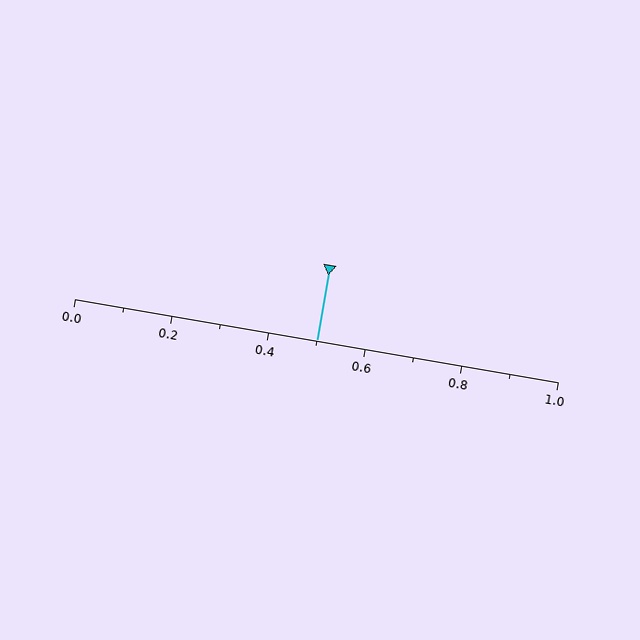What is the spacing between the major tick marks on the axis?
The major ticks are spaced 0.2 apart.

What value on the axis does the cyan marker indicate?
The marker indicates approximately 0.5.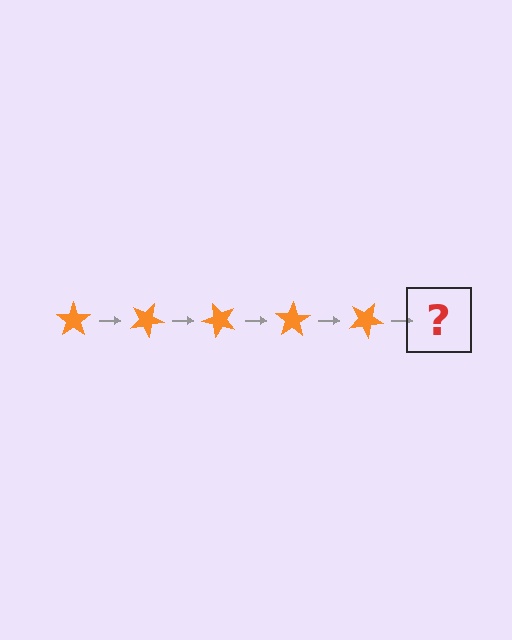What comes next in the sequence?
The next element should be an orange star rotated 125 degrees.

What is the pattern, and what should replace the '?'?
The pattern is that the star rotates 25 degrees each step. The '?' should be an orange star rotated 125 degrees.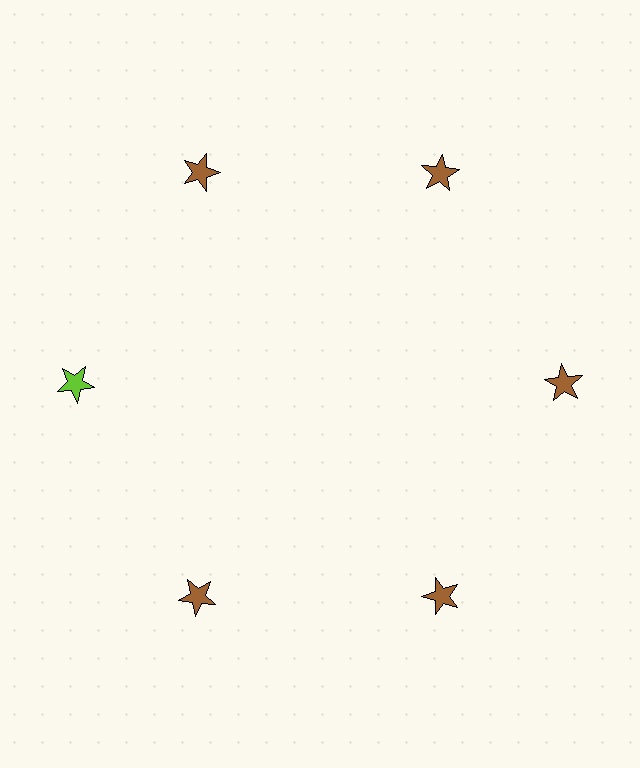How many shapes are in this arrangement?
There are 6 shapes arranged in a ring pattern.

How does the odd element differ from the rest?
It has a different color: lime instead of brown.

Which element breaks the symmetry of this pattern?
The lime star at roughly the 9 o'clock position breaks the symmetry. All other shapes are brown stars.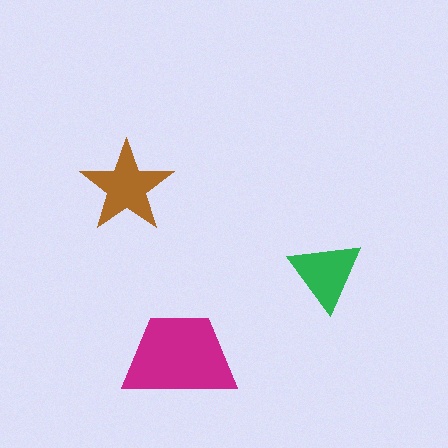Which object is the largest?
The magenta trapezoid.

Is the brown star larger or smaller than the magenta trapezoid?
Smaller.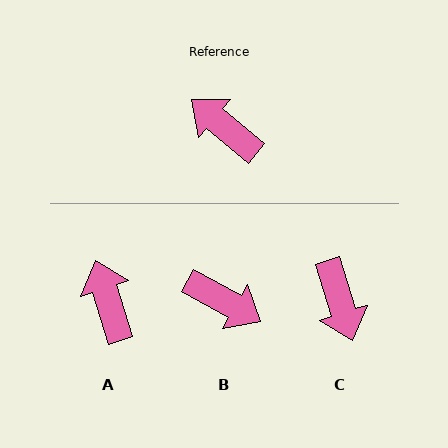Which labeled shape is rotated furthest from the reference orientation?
B, about 169 degrees away.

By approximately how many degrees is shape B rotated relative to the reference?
Approximately 169 degrees clockwise.